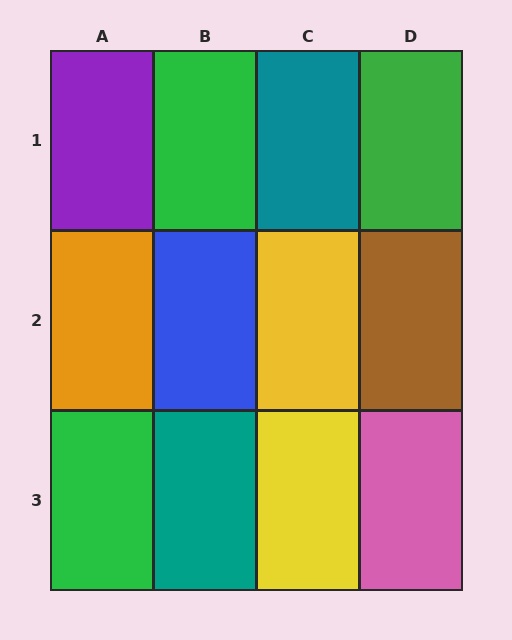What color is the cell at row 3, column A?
Green.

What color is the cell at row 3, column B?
Teal.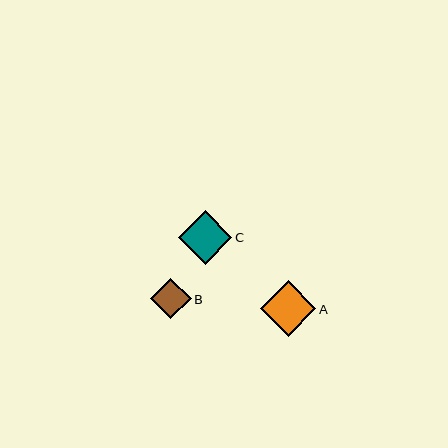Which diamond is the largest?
Diamond A is the largest with a size of approximately 55 pixels.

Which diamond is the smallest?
Diamond B is the smallest with a size of approximately 41 pixels.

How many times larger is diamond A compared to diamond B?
Diamond A is approximately 1.4 times the size of diamond B.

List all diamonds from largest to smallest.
From largest to smallest: A, C, B.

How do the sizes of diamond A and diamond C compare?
Diamond A and diamond C are approximately the same size.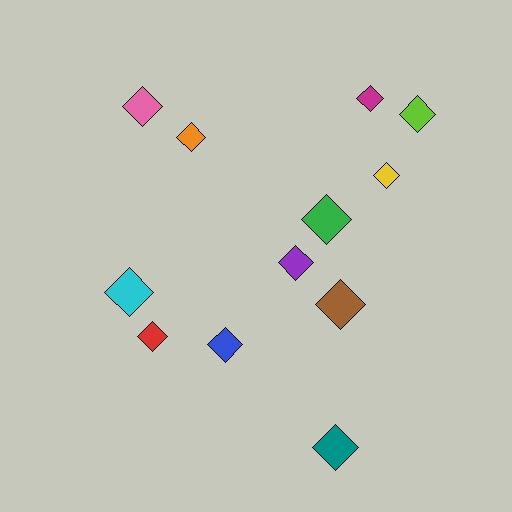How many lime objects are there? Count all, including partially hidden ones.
There is 1 lime object.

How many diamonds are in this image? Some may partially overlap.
There are 12 diamonds.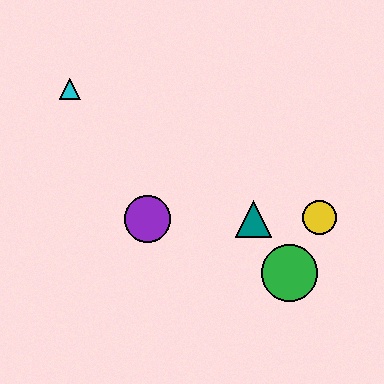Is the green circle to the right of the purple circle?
Yes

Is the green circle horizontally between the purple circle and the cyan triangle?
No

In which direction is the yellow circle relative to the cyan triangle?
The yellow circle is to the right of the cyan triangle.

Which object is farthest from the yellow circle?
The cyan triangle is farthest from the yellow circle.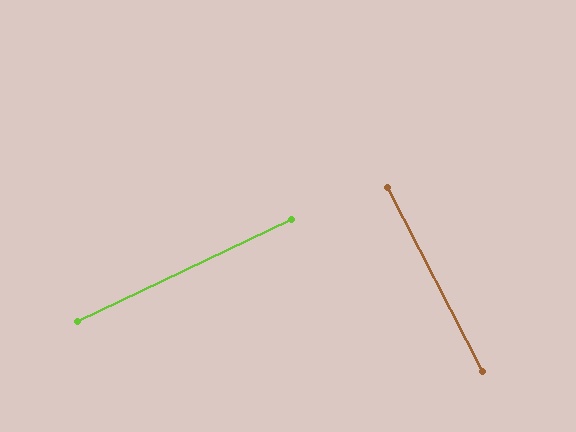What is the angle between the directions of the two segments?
Approximately 88 degrees.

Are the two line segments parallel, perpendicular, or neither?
Perpendicular — they meet at approximately 88°.